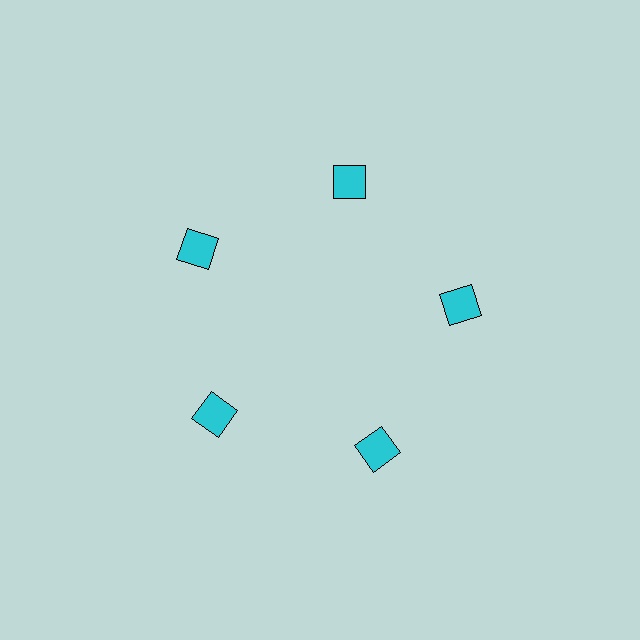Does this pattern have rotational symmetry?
Yes, this pattern has 5-fold rotational symmetry. It looks the same after rotating 72 degrees around the center.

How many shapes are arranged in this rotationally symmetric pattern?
There are 5 shapes, arranged in 5 groups of 1.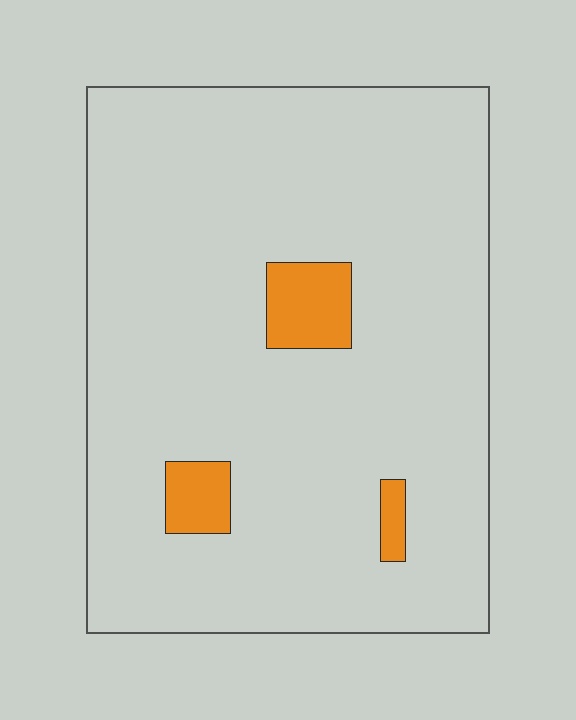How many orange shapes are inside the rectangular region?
3.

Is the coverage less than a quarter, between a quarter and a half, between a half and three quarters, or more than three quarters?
Less than a quarter.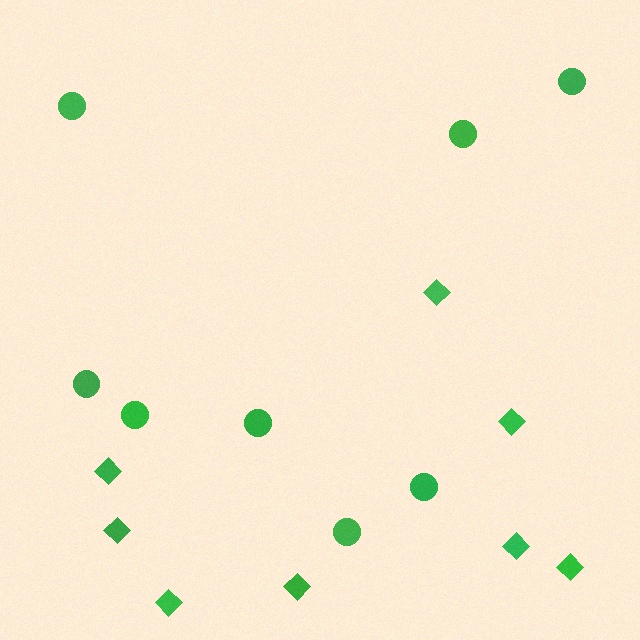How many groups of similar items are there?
There are 2 groups: one group of circles (8) and one group of diamonds (8).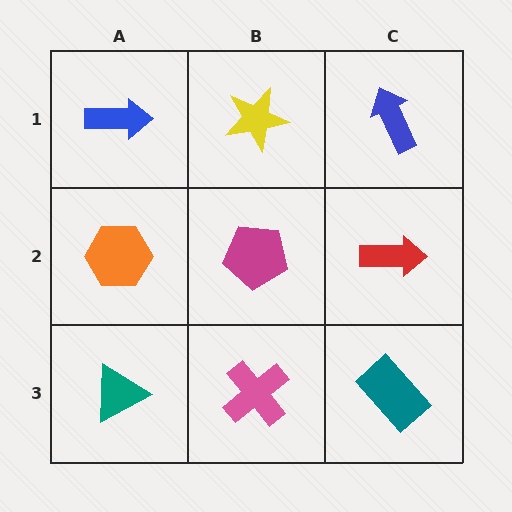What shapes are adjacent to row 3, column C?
A red arrow (row 2, column C), a pink cross (row 3, column B).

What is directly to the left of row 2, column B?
An orange hexagon.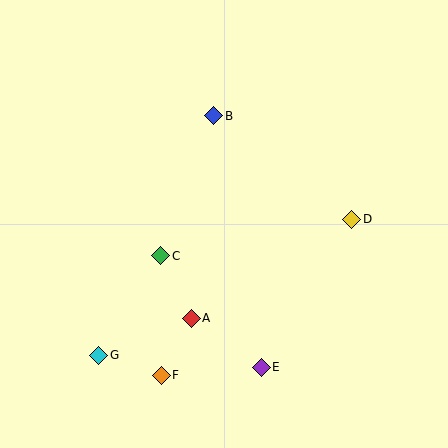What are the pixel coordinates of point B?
Point B is at (214, 116).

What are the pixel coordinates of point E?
Point E is at (261, 367).